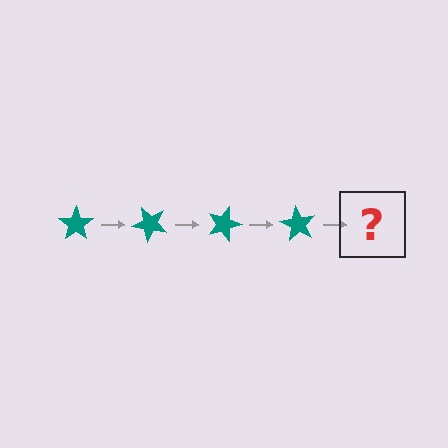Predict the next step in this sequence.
The next step is a teal star rotated 180 degrees.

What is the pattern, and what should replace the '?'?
The pattern is that the star rotates 45 degrees each step. The '?' should be a teal star rotated 180 degrees.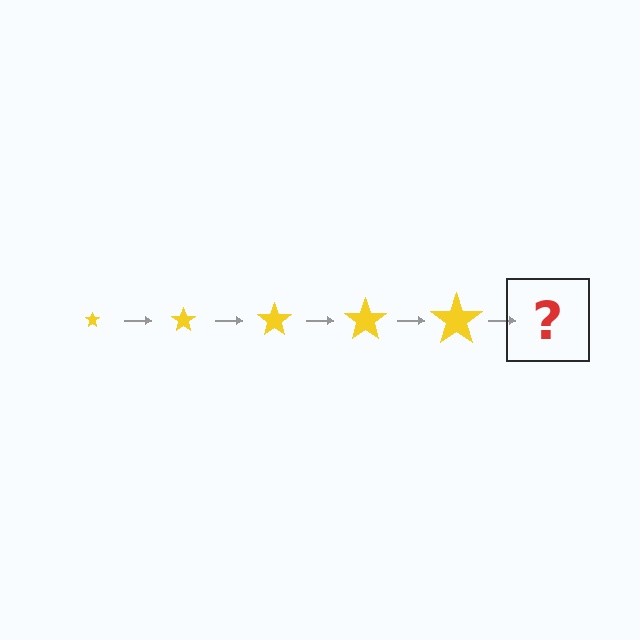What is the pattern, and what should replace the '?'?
The pattern is that the star gets progressively larger each step. The '?' should be a yellow star, larger than the previous one.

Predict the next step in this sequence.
The next step is a yellow star, larger than the previous one.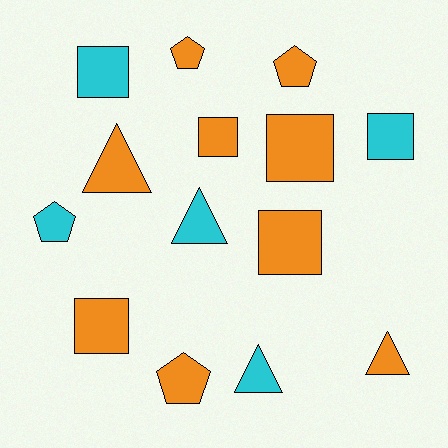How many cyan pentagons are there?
There is 1 cyan pentagon.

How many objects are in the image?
There are 14 objects.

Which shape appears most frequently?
Square, with 6 objects.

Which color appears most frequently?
Orange, with 9 objects.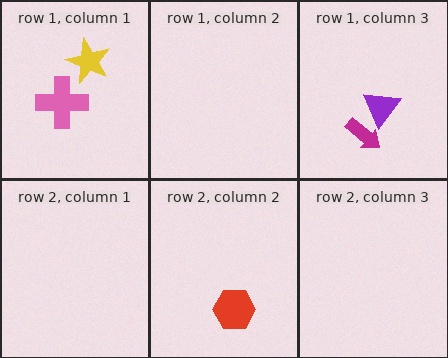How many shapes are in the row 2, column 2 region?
1.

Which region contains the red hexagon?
The row 2, column 2 region.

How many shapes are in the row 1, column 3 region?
2.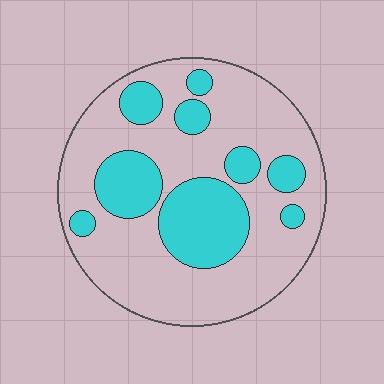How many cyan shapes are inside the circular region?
9.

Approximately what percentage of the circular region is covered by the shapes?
Approximately 30%.